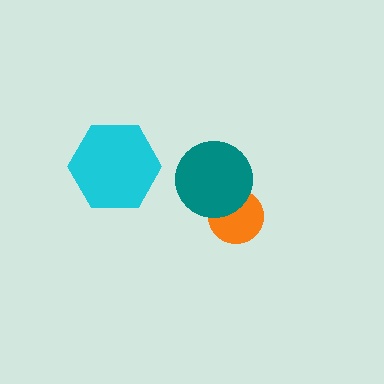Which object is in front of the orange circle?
The teal circle is in front of the orange circle.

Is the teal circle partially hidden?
No, no other shape covers it.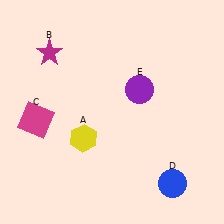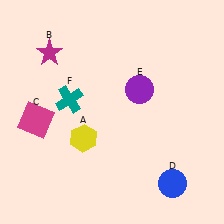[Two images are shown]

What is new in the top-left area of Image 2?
A teal cross (F) was added in the top-left area of Image 2.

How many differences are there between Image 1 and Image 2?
There is 1 difference between the two images.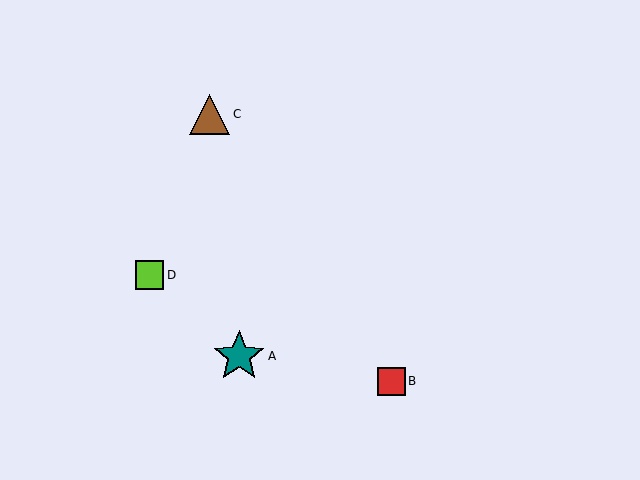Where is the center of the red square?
The center of the red square is at (391, 381).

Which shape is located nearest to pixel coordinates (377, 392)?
The red square (labeled B) at (391, 381) is nearest to that location.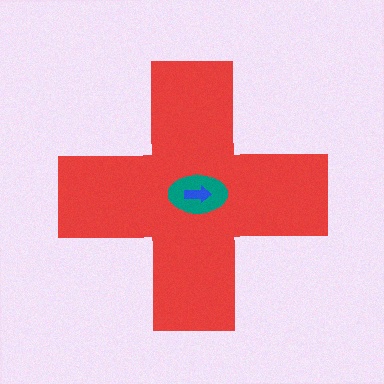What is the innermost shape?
The blue arrow.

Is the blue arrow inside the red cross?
Yes.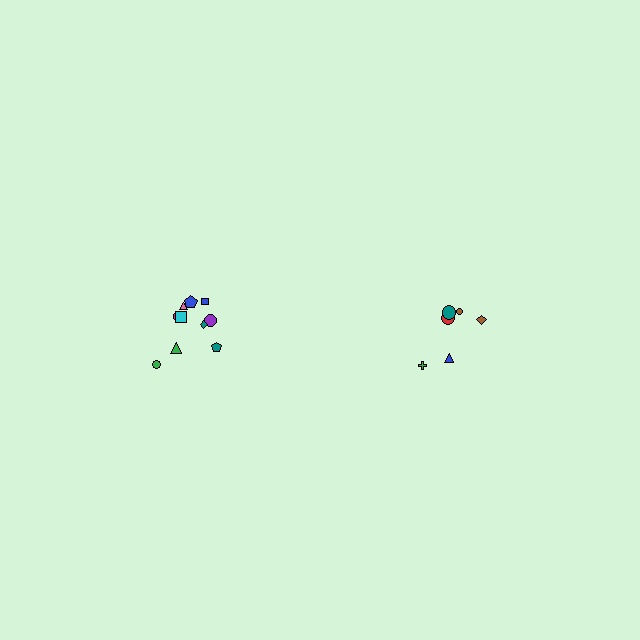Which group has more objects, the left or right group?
The left group.